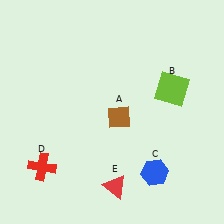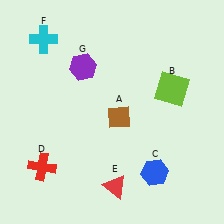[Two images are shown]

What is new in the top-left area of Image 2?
A purple hexagon (G) was added in the top-left area of Image 2.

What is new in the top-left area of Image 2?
A cyan cross (F) was added in the top-left area of Image 2.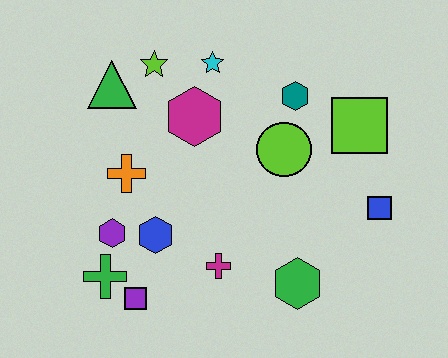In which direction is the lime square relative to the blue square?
The lime square is above the blue square.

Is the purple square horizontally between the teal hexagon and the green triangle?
Yes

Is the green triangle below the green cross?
No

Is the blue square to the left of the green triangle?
No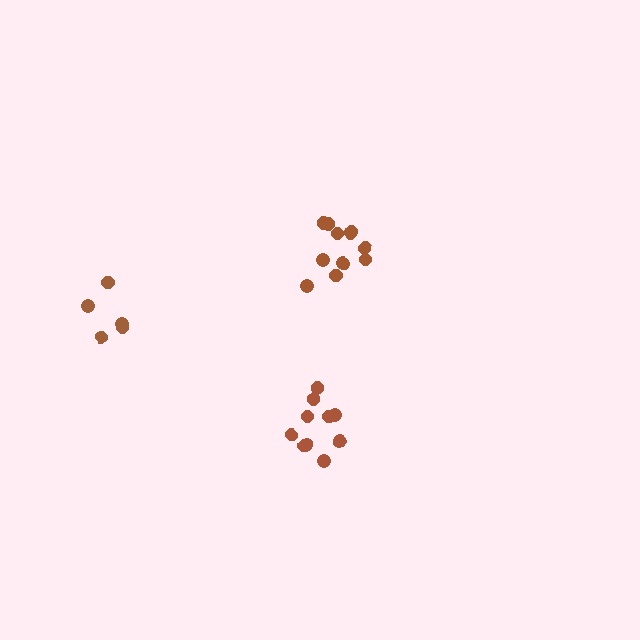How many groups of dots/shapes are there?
There are 3 groups.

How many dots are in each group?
Group 1: 10 dots, Group 2: 11 dots, Group 3: 5 dots (26 total).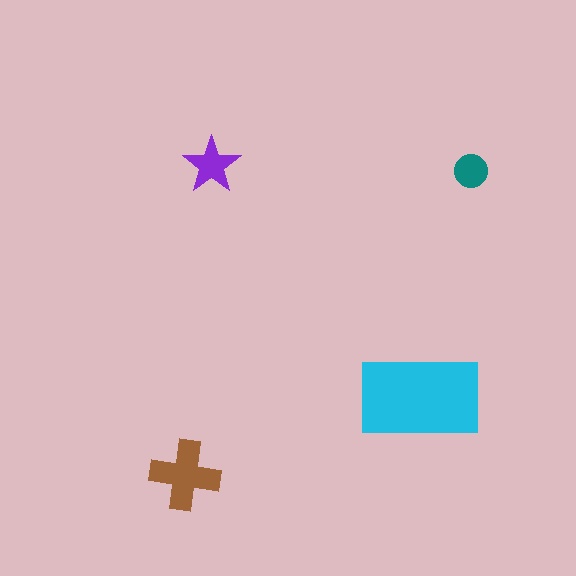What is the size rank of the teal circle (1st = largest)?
4th.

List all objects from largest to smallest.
The cyan rectangle, the brown cross, the purple star, the teal circle.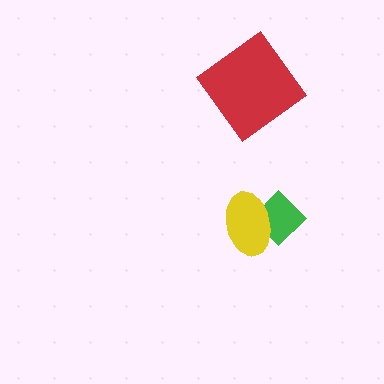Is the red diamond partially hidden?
No, no other shape covers it.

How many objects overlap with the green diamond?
1 object overlaps with the green diamond.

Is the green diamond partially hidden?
Yes, it is partially covered by another shape.